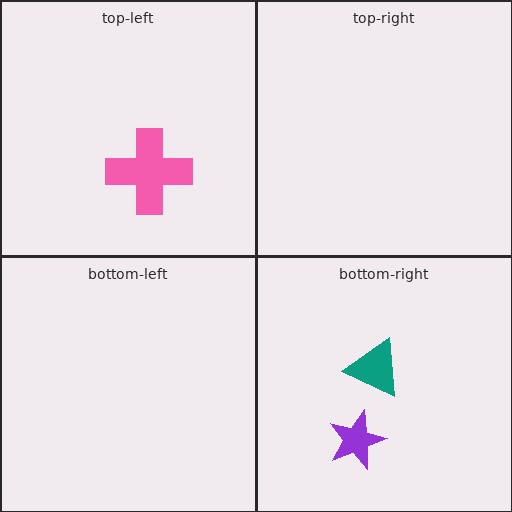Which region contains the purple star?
The bottom-right region.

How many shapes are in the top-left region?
1.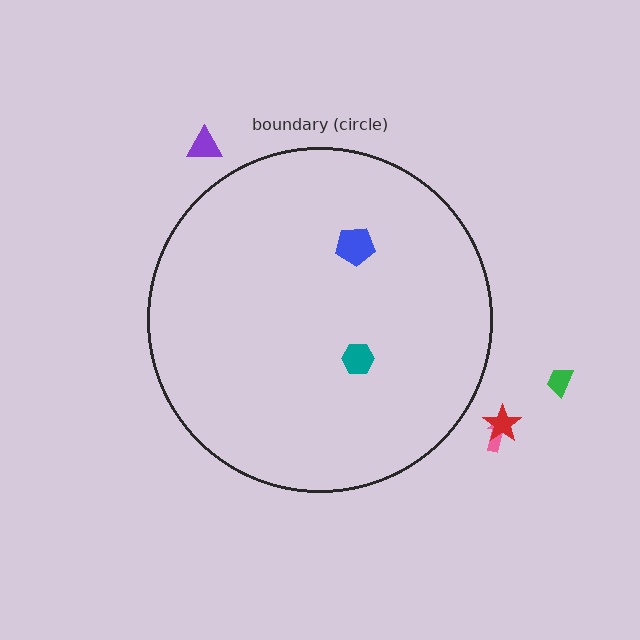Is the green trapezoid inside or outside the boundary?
Outside.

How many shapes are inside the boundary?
2 inside, 4 outside.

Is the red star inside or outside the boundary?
Outside.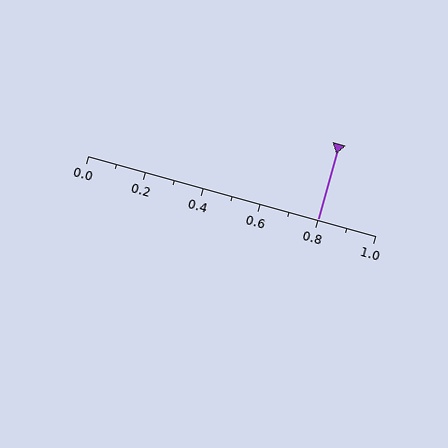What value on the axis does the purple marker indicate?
The marker indicates approximately 0.8.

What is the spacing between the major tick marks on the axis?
The major ticks are spaced 0.2 apart.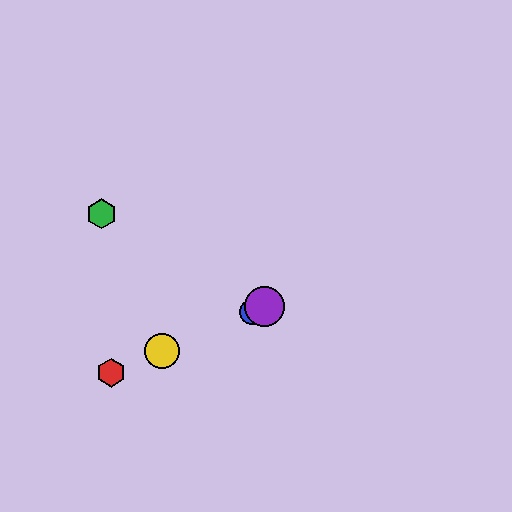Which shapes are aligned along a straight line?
The red hexagon, the blue circle, the yellow circle, the purple circle are aligned along a straight line.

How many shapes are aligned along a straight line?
4 shapes (the red hexagon, the blue circle, the yellow circle, the purple circle) are aligned along a straight line.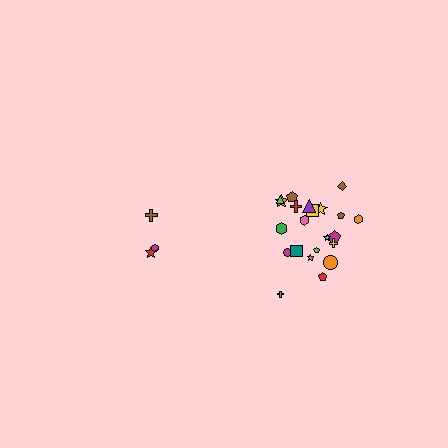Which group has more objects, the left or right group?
The right group.